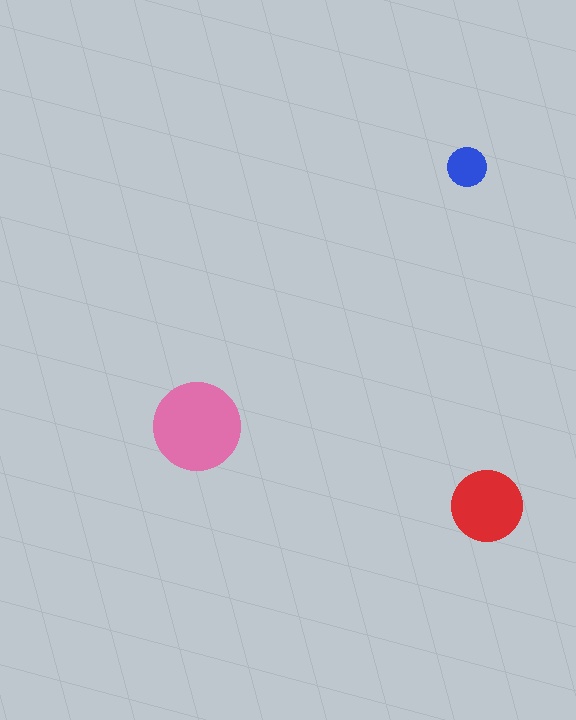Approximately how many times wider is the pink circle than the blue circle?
About 2 times wider.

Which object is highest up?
The blue circle is topmost.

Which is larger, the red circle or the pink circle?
The pink one.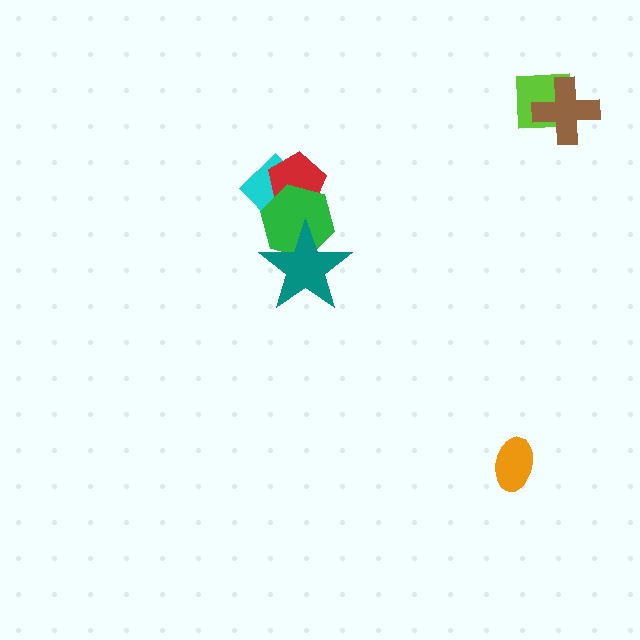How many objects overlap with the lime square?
1 object overlaps with the lime square.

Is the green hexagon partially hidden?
Yes, it is partially covered by another shape.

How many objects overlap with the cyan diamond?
2 objects overlap with the cyan diamond.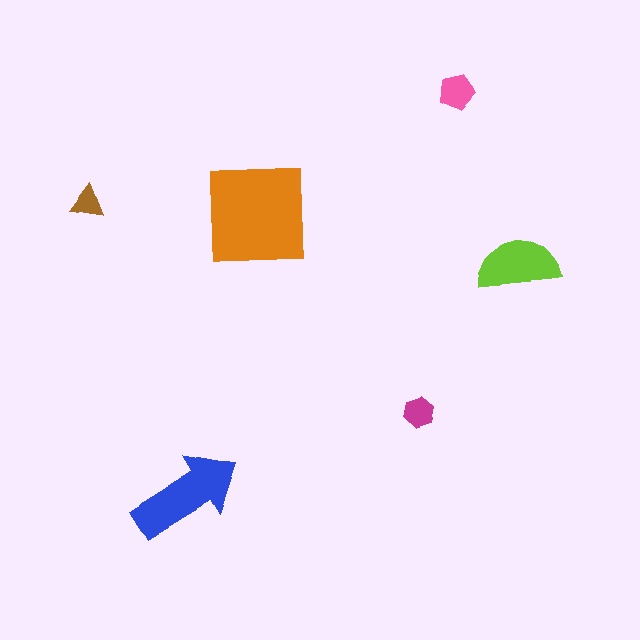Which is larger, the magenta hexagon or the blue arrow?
The blue arrow.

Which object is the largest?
The orange square.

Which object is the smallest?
The brown triangle.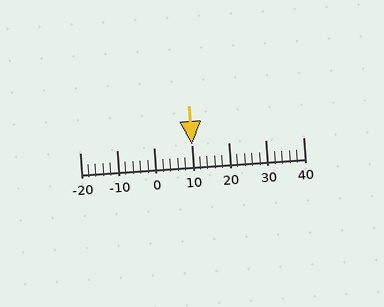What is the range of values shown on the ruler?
The ruler shows values from -20 to 40.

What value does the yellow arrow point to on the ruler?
The yellow arrow points to approximately 10.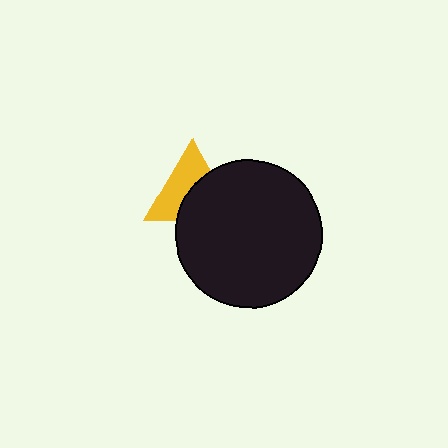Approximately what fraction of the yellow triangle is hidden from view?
Roughly 47% of the yellow triangle is hidden behind the black circle.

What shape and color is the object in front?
The object in front is a black circle.